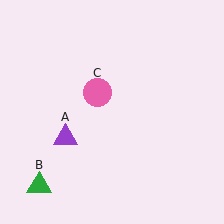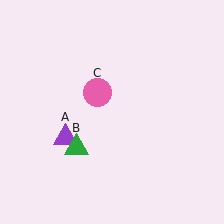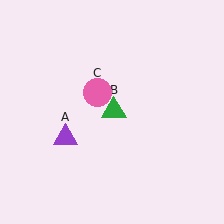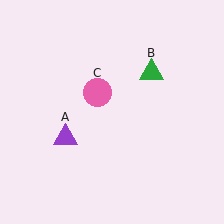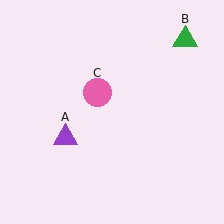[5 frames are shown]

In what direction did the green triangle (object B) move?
The green triangle (object B) moved up and to the right.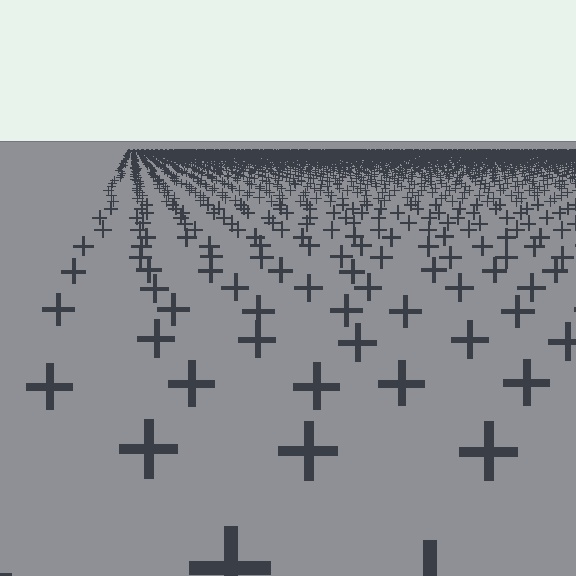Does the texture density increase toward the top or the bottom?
Density increases toward the top.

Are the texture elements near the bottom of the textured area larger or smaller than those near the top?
Larger. Near the bottom, elements are closer to the viewer and appear at a bigger on-screen size.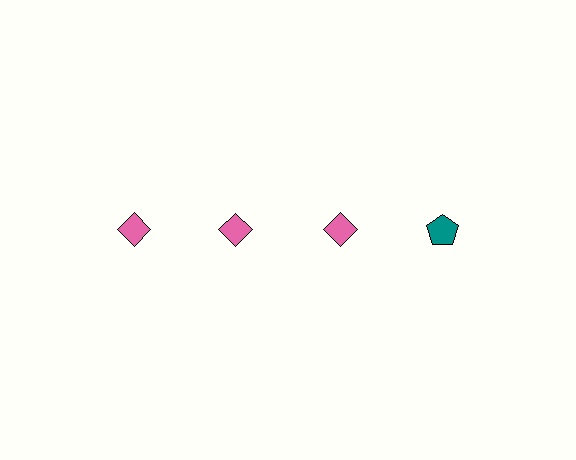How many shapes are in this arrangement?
There are 4 shapes arranged in a grid pattern.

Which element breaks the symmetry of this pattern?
The teal pentagon in the top row, second from right column breaks the symmetry. All other shapes are pink diamonds.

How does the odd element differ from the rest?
It differs in both color (teal instead of pink) and shape (pentagon instead of diamond).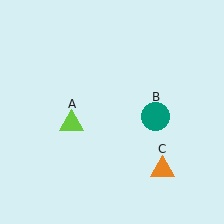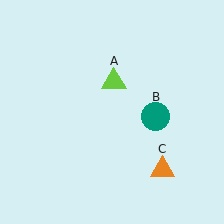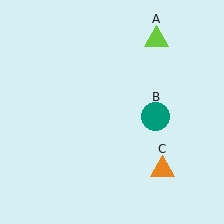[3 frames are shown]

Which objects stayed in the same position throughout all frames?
Teal circle (object B) and orange triangle (object C) remained stationary.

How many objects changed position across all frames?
1 object changed position: lime triangle (object A).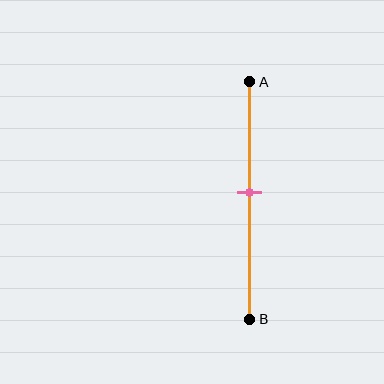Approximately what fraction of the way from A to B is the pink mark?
The pink mark is approximately 45% of the way from A to B.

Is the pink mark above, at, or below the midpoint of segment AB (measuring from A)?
The pink mark is above the midpoint of segment AB.